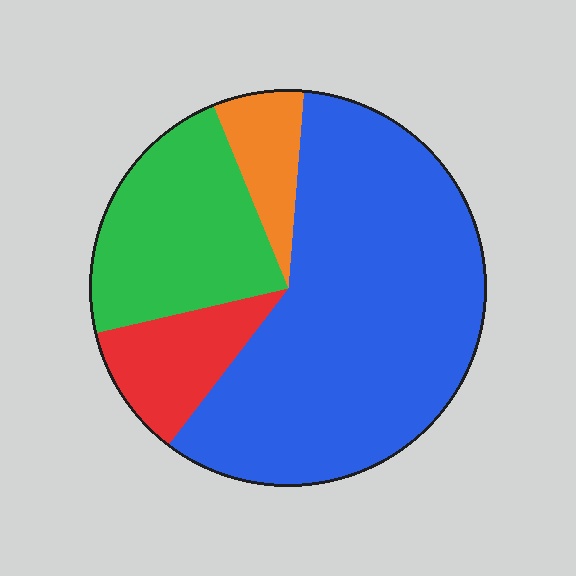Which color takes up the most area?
Blue, at roughly 60%.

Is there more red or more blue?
Blue.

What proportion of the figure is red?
Red covers roughly 10% of the figure.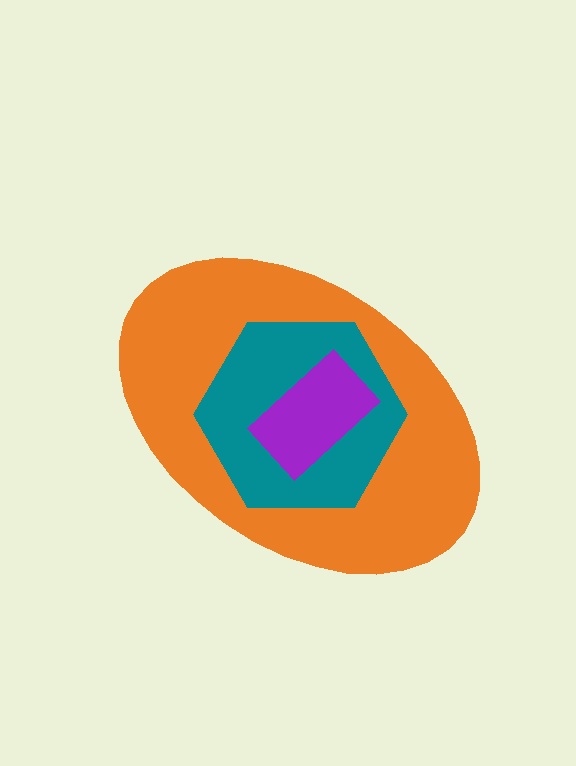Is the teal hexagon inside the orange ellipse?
Yes.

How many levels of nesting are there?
3.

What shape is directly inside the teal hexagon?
The purple rectangle.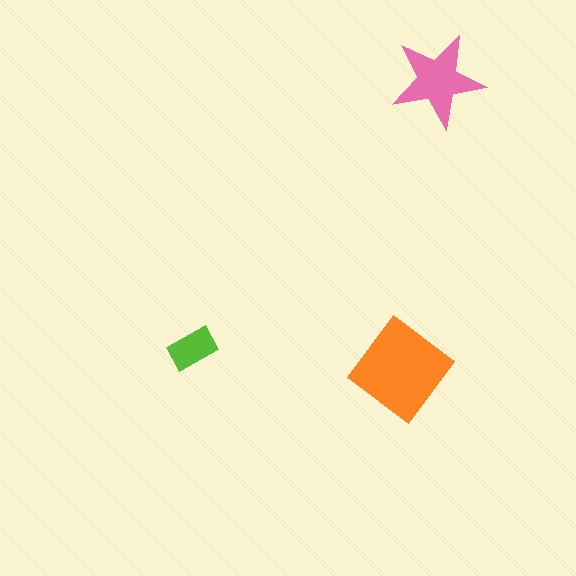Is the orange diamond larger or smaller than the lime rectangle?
Larger.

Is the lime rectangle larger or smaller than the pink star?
Smaller.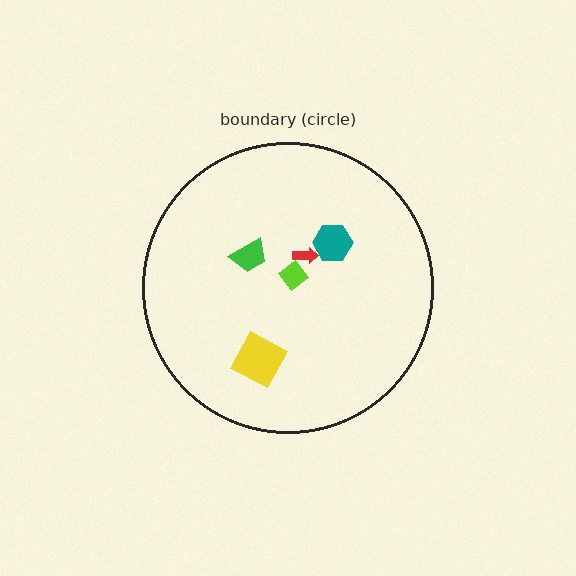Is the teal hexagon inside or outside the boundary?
Inside.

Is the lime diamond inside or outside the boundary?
Inside.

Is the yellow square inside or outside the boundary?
Inside.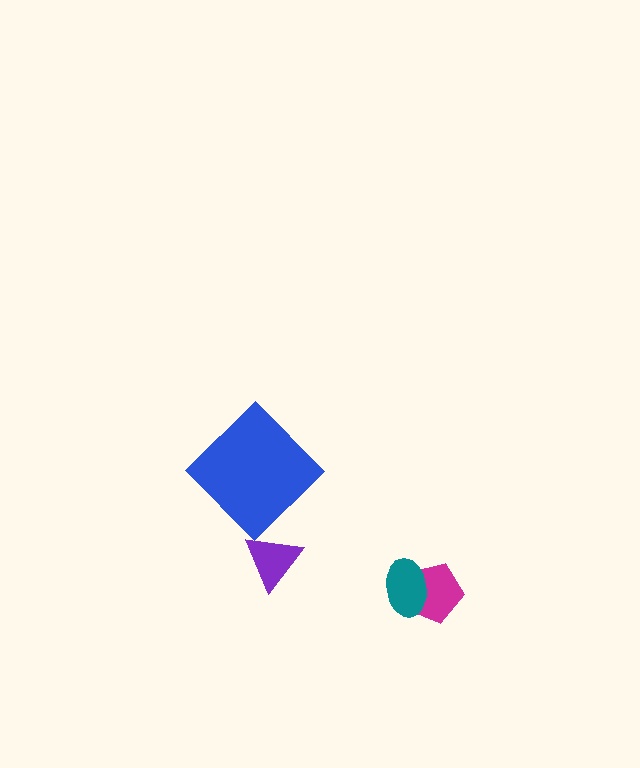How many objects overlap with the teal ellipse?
1 object overlaps with the teal ellipse.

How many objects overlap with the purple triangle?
0 objects overlap with the purple triangle.